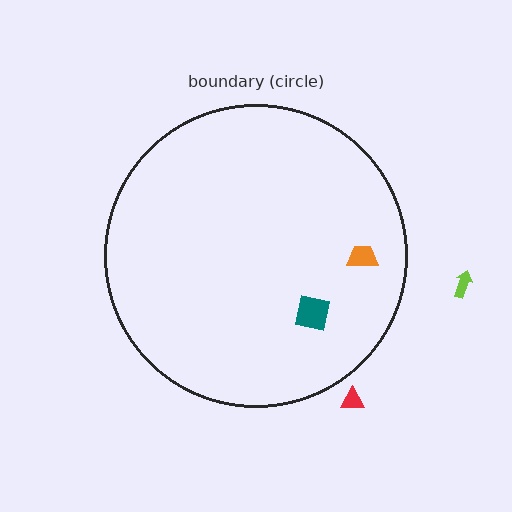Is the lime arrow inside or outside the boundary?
Outside.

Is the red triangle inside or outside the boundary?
Outside.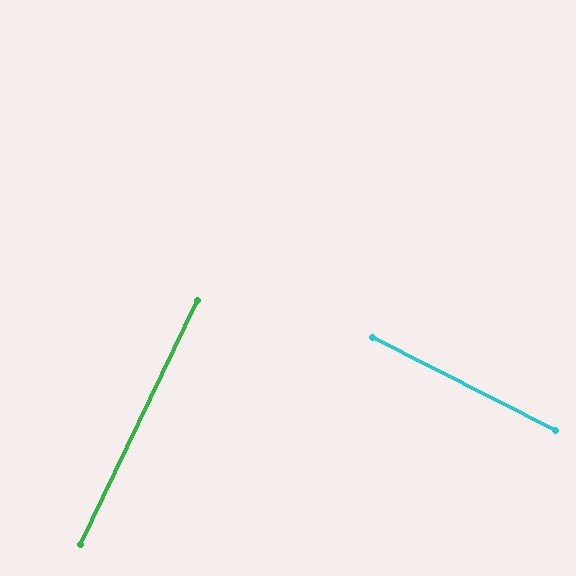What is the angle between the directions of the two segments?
Approximately 89 degrees.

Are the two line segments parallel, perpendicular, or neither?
Perpendicular — they meet at approximately 89°.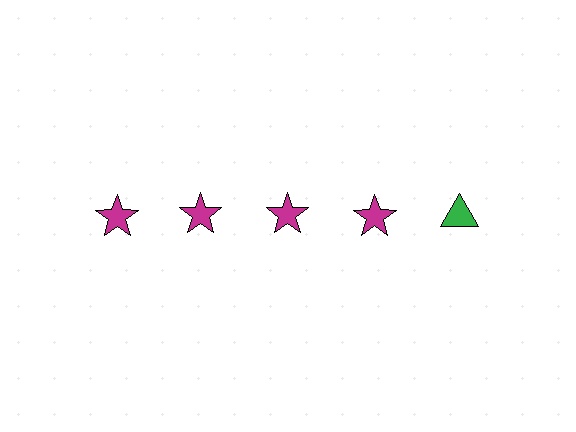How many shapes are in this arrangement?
There are 5 shapes arranged in a grid pattern.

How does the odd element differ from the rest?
It differs in both color (green instead of magenta) and shape (triangle instead of star).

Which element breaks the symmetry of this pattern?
The green triangle in the top row, rightmost column breaks the symmetry. All other shapes are magenta stars.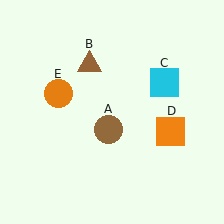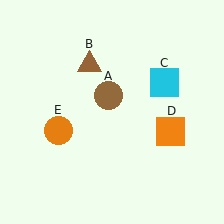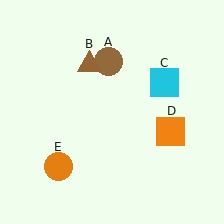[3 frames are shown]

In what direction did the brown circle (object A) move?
The brown circle (object A) moved up.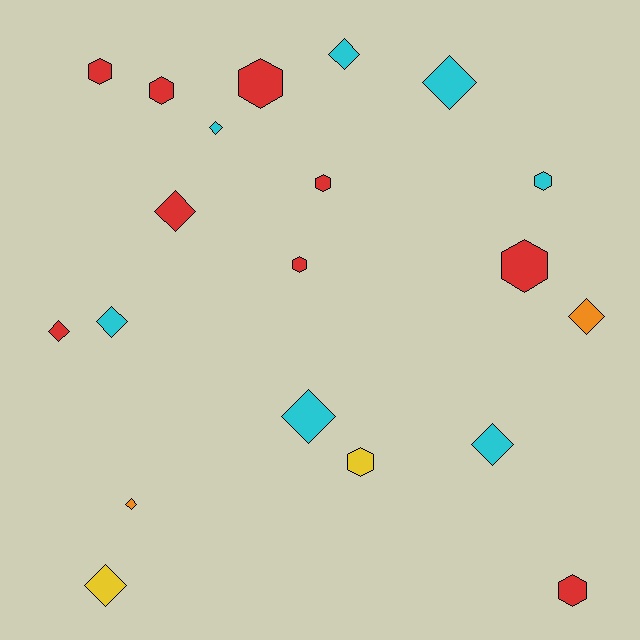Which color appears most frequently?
Red, with 9 objects.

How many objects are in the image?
There are 20 objects.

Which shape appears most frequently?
Diamond, with 11 objects.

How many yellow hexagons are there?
There is 1 yellow hexagon.